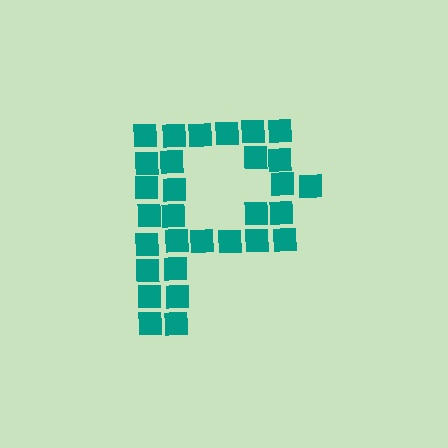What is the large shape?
The large shape is the letter P.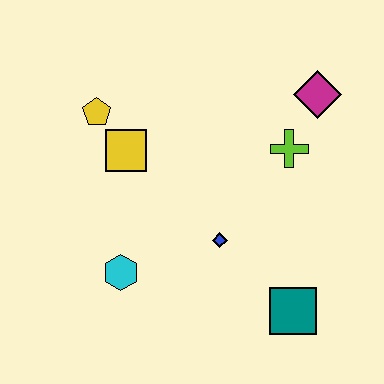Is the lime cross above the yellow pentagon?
No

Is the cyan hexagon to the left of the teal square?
Yes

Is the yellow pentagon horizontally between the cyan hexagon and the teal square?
No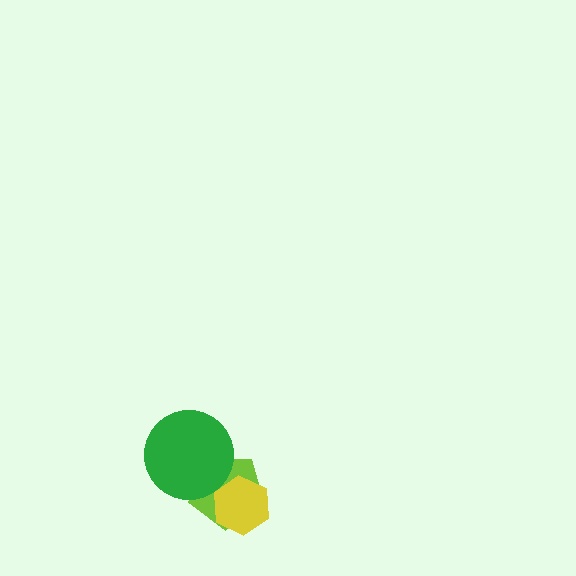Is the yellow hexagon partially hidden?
No, no other shape covers it.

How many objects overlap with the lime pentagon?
2 objects overlap with the lime pentagon.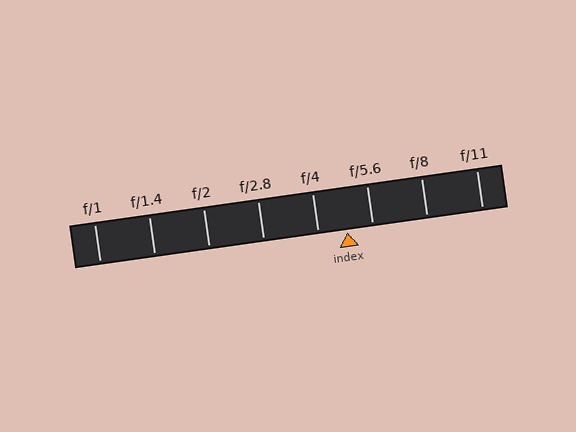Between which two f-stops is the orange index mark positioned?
The index mark is between f/4 and f/5.6.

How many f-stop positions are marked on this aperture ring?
There are 8 f-stop positions marked.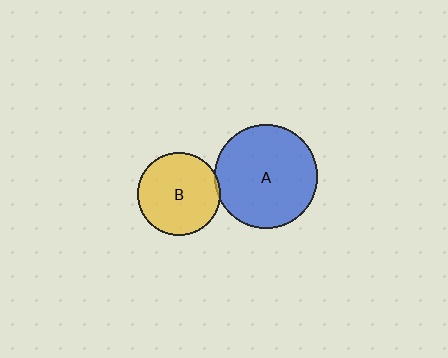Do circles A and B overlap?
Yes.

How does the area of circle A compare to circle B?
Approximately 1.6 times.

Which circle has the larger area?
Circle A (blue).